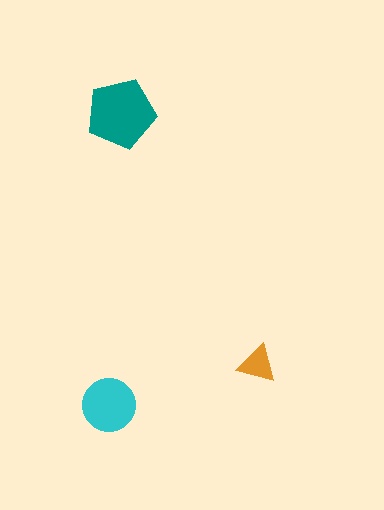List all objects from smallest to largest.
The orange triangle, the cyan circle, the teal pentagon.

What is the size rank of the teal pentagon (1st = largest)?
1st.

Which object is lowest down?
The cyan circle is bottommost.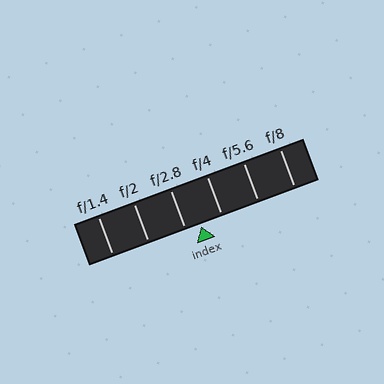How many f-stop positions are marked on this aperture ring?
There are 6 f-stop positions marked.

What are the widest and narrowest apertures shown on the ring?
The widest aperture shown is f/1.4 and the narrowest is f/8.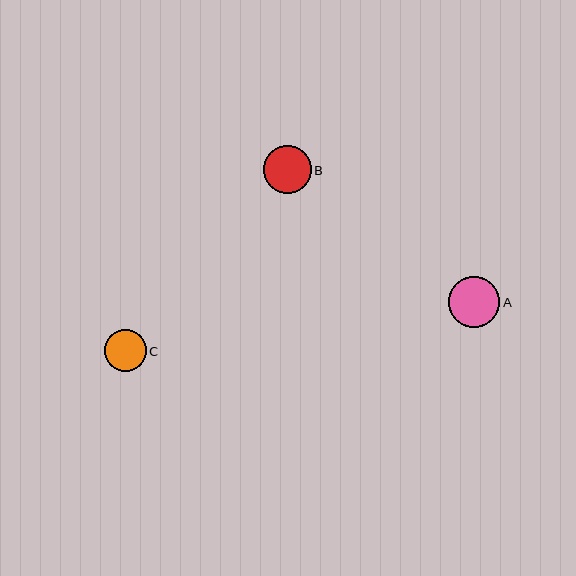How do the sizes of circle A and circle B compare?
Circle A and circle B are approximately the same size.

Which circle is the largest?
Circle A is the largest with a size of approximately 51 pixels.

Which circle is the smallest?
Circle C is the smallest with a size of approximately 42 pixels.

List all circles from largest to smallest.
From largest to smallest: A, B, C.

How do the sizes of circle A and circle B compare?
Circle A and circle B are approximately the same size.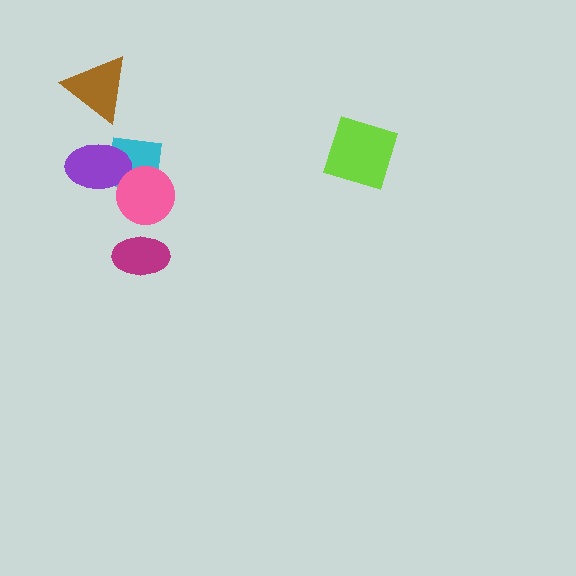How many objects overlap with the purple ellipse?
2 objects overlap with the purple ellipse.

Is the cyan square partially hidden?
Yes, it is partially covered by another shape.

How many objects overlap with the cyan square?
2 objects overlap with the cyan square.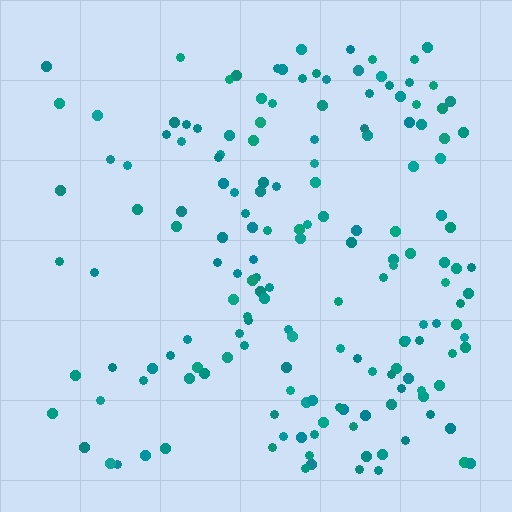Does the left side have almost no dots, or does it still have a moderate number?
Still a moderate number, just noticeably fewer than the right.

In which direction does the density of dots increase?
From left to right, with the right side densest.